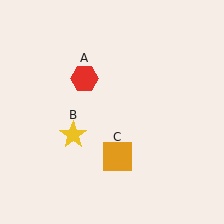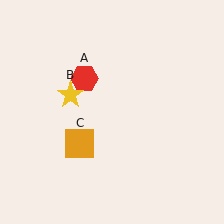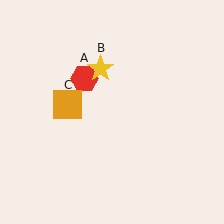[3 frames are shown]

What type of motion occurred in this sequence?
The yellow star (object B), orange square (object C) rotated clockwise around the center of the scene.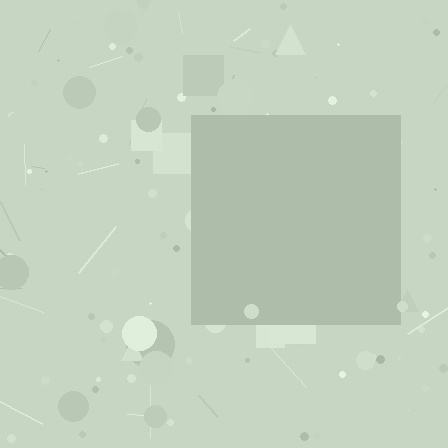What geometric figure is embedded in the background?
A square is embedded in the background.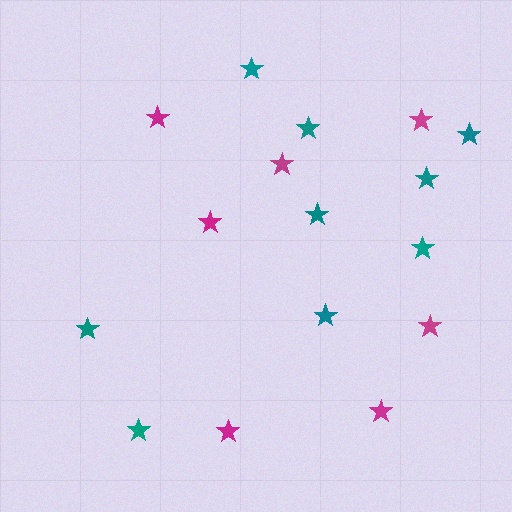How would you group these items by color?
There are 2 groups: one group of teal stars (9) and one group of magenta stars (7).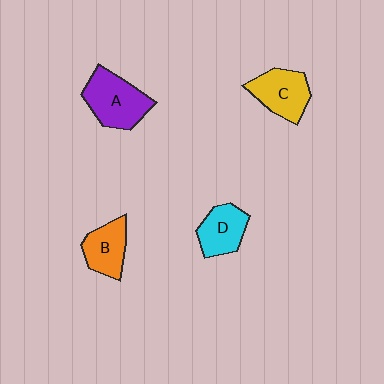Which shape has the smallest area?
Shape B (orange).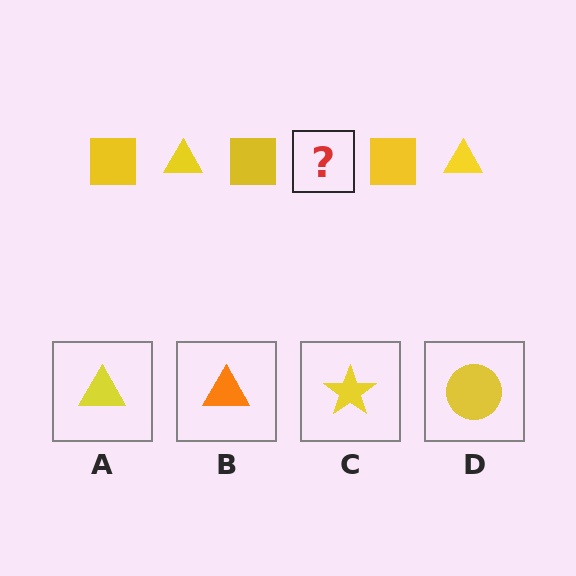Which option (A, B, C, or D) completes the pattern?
A.